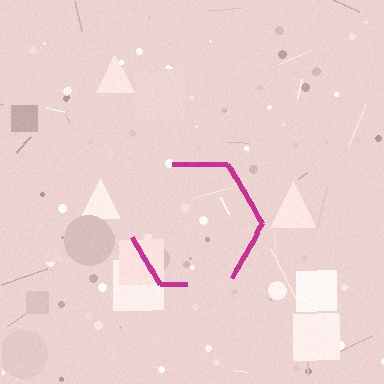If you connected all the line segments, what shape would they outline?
They would outline a hexagon.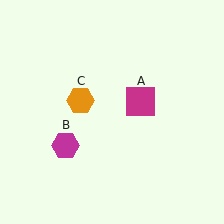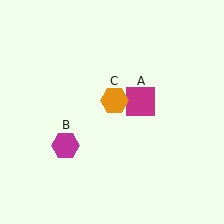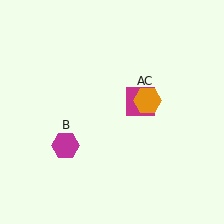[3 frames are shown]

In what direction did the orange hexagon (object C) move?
The orange hexagon (object C) moved right.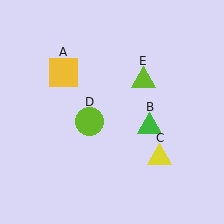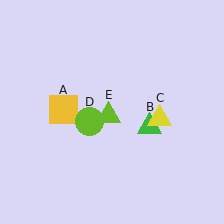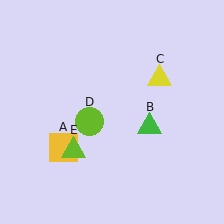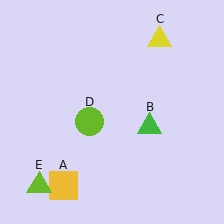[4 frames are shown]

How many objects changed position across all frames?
3 objects changed position: yellow square (object A), yellow triangle (object C), lime triangle (object E).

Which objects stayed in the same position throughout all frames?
Green triangle (object B) and lime circle (object D) remained stationary.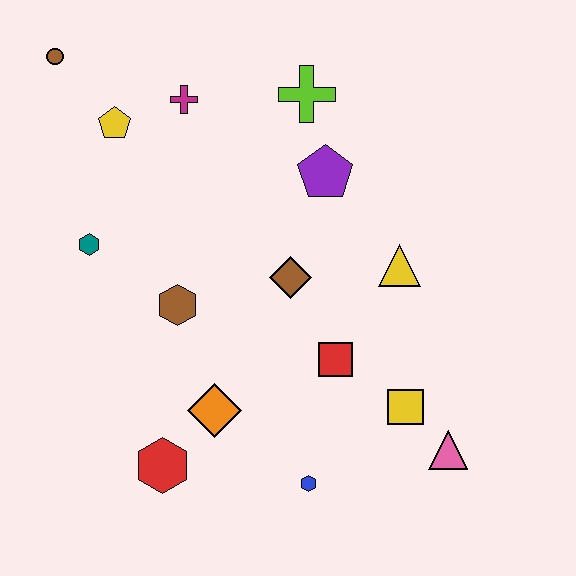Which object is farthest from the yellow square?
The brown circle is farthest from the yellow square.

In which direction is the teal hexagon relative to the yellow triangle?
The teal hexagon is to the left of the yellow triangle.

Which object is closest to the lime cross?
The purple pentagon is closest to the lime cross.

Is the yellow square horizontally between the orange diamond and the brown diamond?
No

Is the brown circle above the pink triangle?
Yes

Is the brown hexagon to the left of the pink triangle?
Yes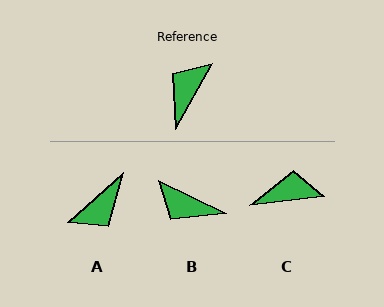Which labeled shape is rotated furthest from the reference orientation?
A, about 161 degrees away.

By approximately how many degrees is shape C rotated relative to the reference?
Approximately 54 degrees clockwise.